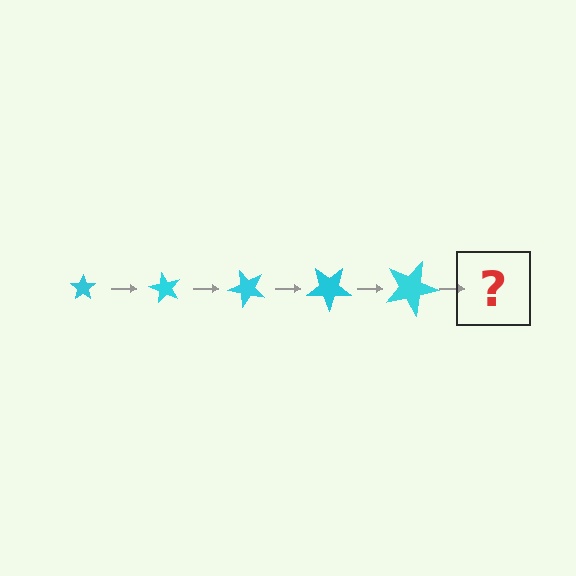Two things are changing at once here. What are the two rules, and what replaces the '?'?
The two rules are that the star grows larger each step and it rotates 60 degrees each step. The '?' should be a star, larger than the previous one and rotated 300 degrees from the start.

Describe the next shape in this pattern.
It should be a star, larger than the previous one and rotated 300 degrees from the start.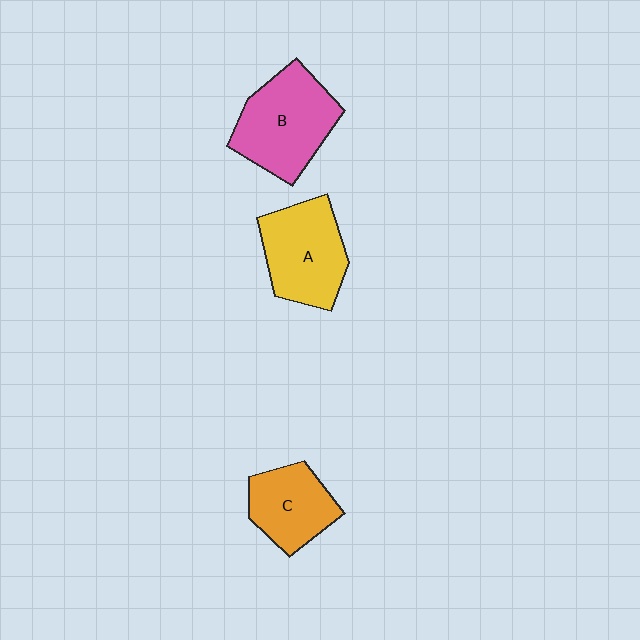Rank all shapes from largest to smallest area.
From largest to smallest: B (pink), A (yellow), C (orange).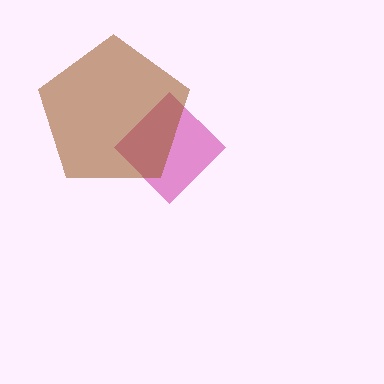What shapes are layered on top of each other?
The layered shapes are: a magenta diamond, a brown pentagon.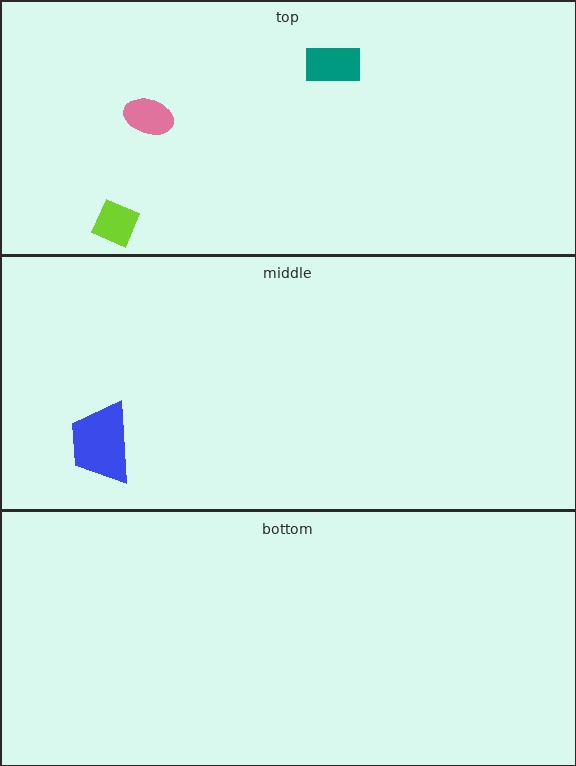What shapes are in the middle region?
The blue trapezoid.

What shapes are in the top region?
The lime diamond, the teal rectangle, the pink ellipse.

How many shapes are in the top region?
3.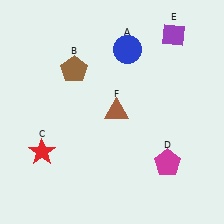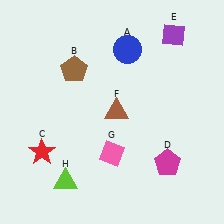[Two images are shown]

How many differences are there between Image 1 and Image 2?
There are 2 differences between the two images.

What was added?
A pink diamond (G), a lime triangle (H) were added in Image 2.